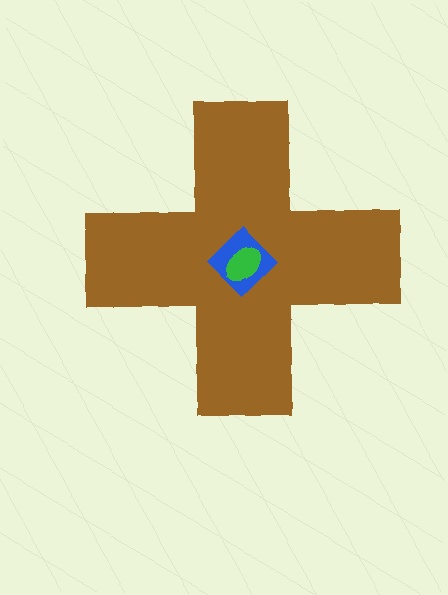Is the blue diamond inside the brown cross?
Yes.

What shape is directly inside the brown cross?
The blue diamond.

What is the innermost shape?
The green ellipse.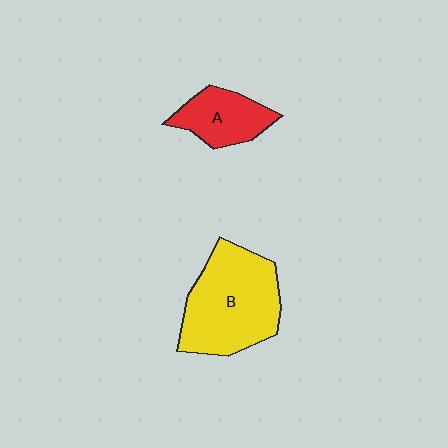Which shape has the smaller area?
Shape A (red).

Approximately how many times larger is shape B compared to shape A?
Approximately 2.1 times.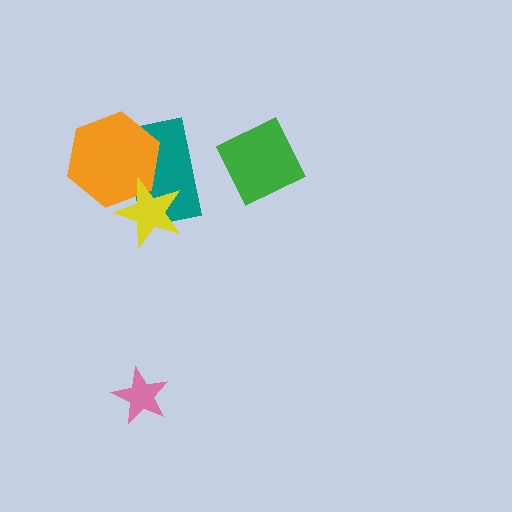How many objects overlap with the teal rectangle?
2 objects overlap with the teal rectangle.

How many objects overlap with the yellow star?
2 objects overlap with the yellow star.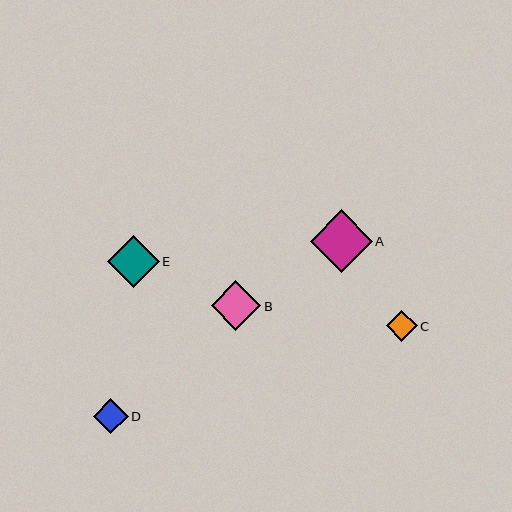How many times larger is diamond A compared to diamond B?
Diamond A is approximately 1.3 times the size of diamond B.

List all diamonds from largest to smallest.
From largest to smallest: A, E, B, D, C.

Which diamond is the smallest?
Diamond C is the smallest with a size of approximately 31 pixels.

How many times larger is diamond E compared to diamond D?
Diamond E is approximately 1.5 times the size of diamond D.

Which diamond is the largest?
Diamond A is the largest with a size of approximately 62 pixels.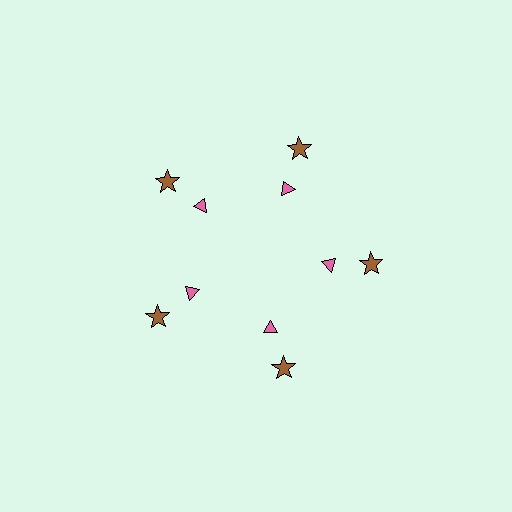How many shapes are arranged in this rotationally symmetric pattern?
There are 10 shapes, arranged in 5 groups of 2.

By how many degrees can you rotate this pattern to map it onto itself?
The pattern maps onto itself every 72 degrees of rotation.